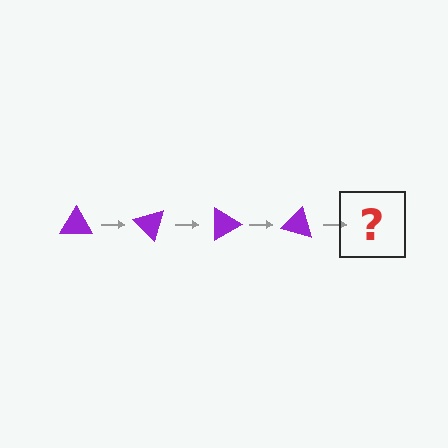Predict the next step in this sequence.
The next step is a purple triangle rotated 180 degrees.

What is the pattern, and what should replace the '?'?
The pattern is that the triangle rotates 45 degrees each step. The '?' should be a purple triangle rotated 180 degrees.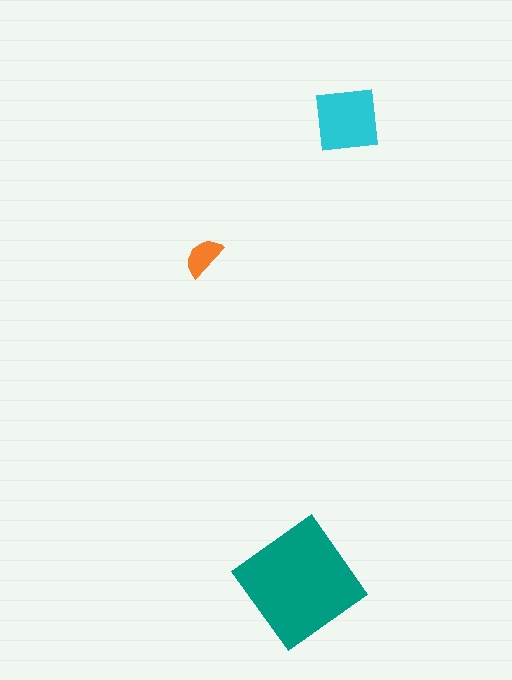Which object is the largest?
The teal diamond.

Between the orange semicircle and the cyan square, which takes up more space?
The cyan square.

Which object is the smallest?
The orange semicircle.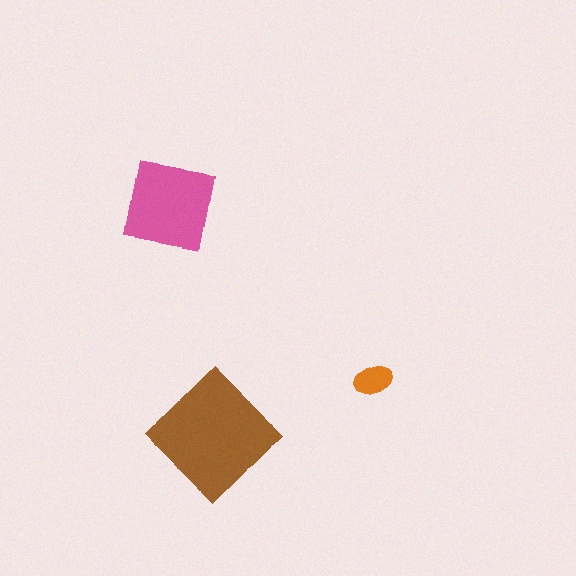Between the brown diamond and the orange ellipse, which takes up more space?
The brown diamond.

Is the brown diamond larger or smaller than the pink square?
Larger.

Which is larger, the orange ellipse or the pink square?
The pink square.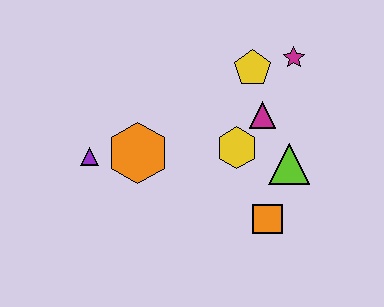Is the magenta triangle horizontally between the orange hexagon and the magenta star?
Yes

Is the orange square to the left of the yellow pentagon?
No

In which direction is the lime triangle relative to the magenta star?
The lime triangle is below the magenta star.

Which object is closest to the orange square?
The lime triangle is closest to the orange square.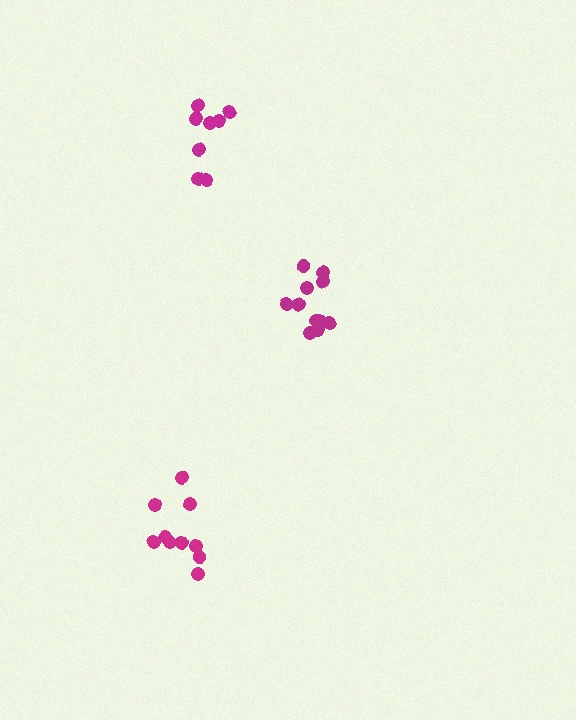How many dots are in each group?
Group 1: 10 dots, Group 2: 11 dots, Group 3: 8 dots (29 total).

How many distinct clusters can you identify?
There are 3 distinct clusters.